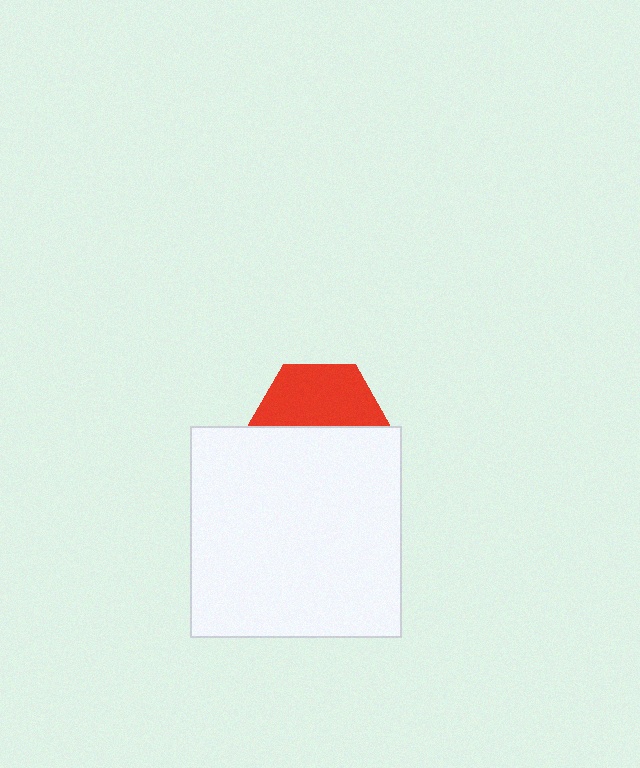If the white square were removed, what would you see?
You would see the complete red hexagon.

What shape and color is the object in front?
The object in front is a white square.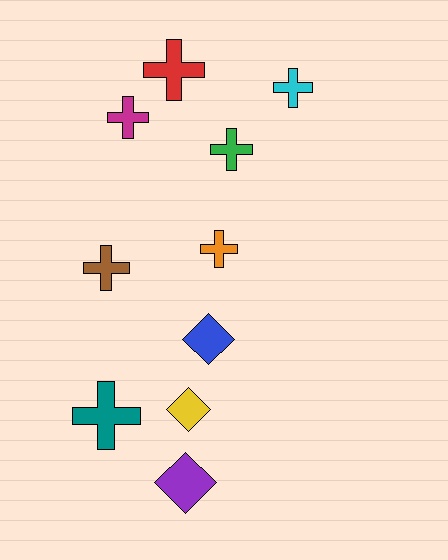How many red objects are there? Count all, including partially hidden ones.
There is 1 red object.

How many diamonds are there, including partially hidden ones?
There are 3 diamonds.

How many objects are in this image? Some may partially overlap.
There are 10 objects.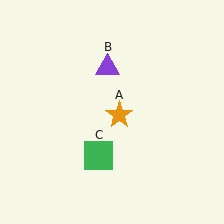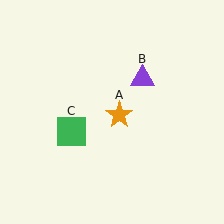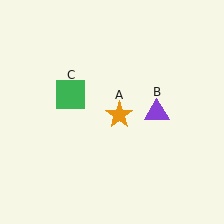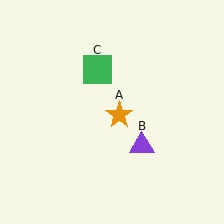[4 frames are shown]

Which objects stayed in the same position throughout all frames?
Orange star (object A) remained stationary.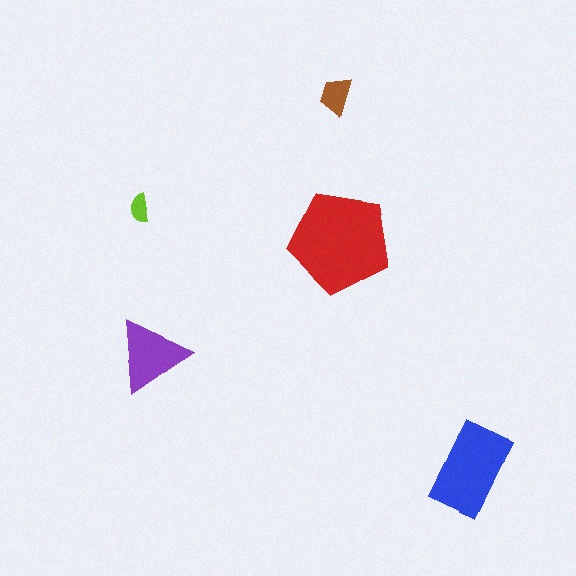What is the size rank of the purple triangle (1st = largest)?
3rd.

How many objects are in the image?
There are 5 objects in the image.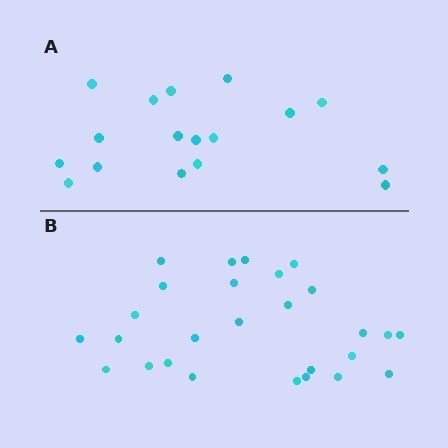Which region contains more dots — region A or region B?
Region B (the bottom region) has more dots.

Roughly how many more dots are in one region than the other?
Region B has roughly 10 or so more dots than region A.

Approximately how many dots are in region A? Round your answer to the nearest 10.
About 20 dots. (The exact count is 17, which rounds to 20.)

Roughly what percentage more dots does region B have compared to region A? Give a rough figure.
About 60% more.